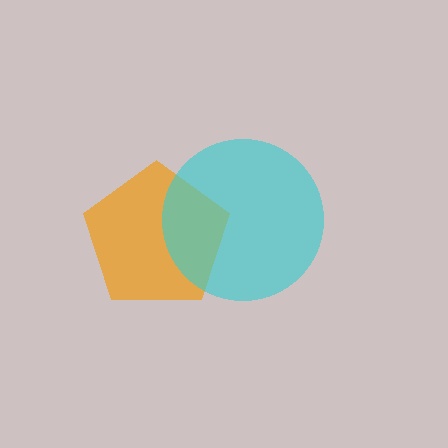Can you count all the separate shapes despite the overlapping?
Yes, there are 2 separate shapes.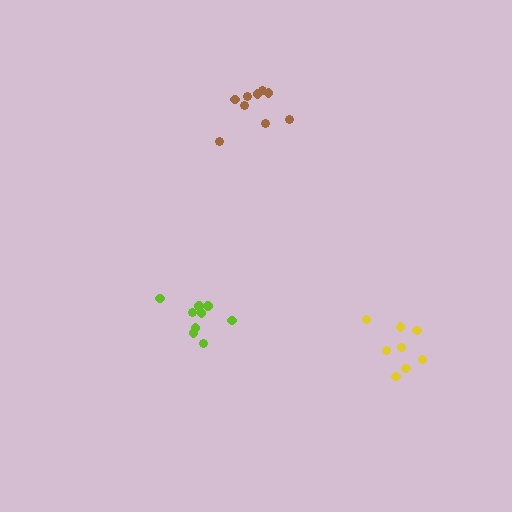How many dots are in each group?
Group 1: 9 dots, Group 2: 8 dots, Group 3: 9 dots (26 total).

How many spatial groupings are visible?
There are 3 spatial groupings.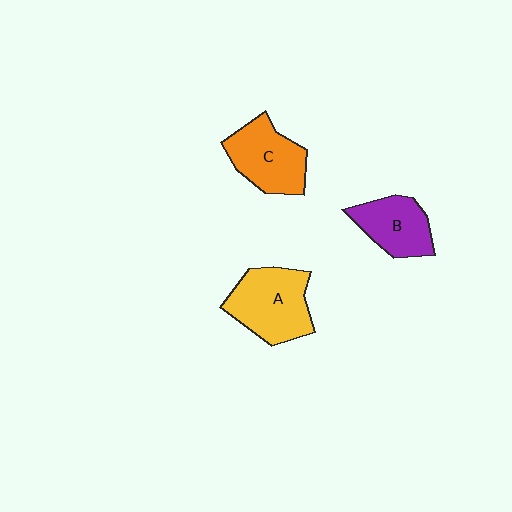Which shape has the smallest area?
Shape B (purple).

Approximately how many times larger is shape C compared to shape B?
Approximately 1.2 times.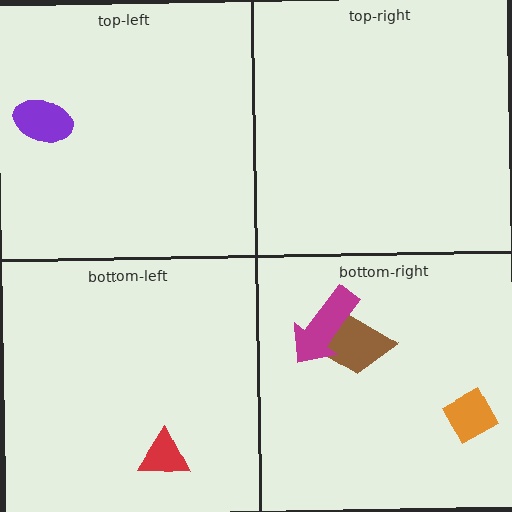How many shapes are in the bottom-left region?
1.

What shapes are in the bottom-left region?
The red triangle.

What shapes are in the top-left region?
The purple ellipse.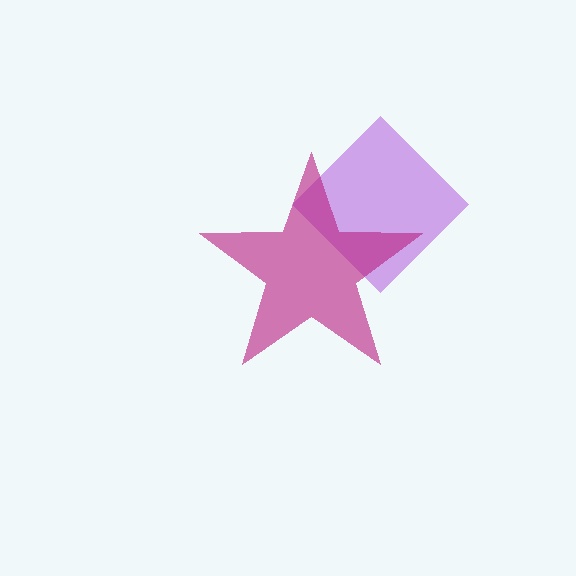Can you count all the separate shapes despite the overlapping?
Yes, there are 2 separate shapes.